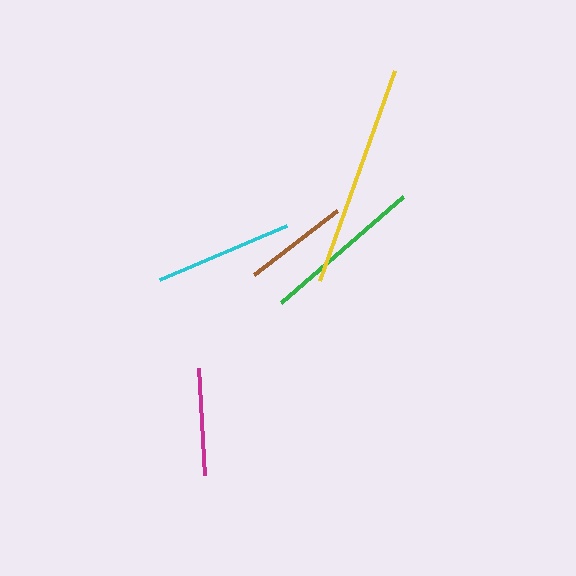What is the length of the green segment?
The green segment is approximately 161 pixels long.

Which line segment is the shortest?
The brown line is the shortest at approximately 105 pixels.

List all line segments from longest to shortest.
From longest to shortest: yellow, green, cyan, magenta, brown.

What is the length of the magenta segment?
The magenta segment is approximately 107 pixels long.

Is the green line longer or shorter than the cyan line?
The green line is longer than the cyan line.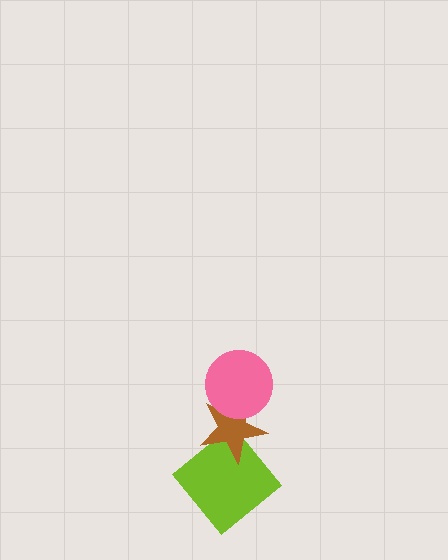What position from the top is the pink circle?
The pink circle is 1st from the top.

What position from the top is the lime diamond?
The lime diamond is 3rd from the top.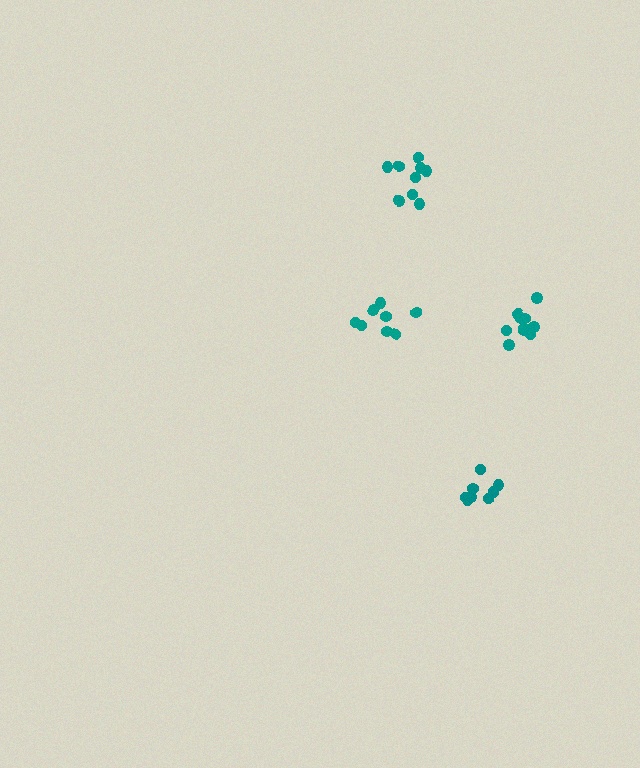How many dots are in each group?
Group 1: 8 dots, Group 2: 8 dots, Group 3: 12 dots, Group 4: 9 dots (37 total).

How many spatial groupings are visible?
There are 4 spatial groupings.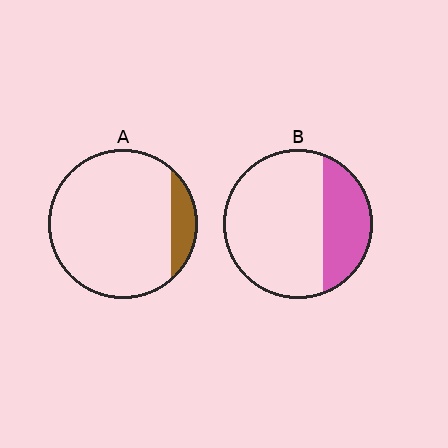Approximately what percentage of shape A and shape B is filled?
A is approximately 10% and B is approximately 30%.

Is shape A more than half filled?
No.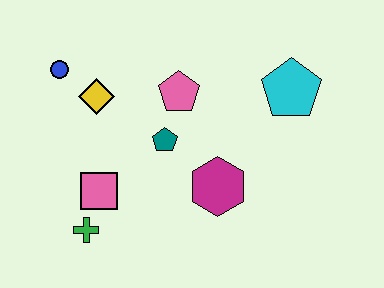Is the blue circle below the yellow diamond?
No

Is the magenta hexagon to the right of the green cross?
Yes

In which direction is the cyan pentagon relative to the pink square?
The cyan pentagon is to the right of the pink square.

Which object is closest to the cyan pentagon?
The pink pentagon is closest to the cyan pentagon.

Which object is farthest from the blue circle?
The cyan pentagon is farthest from the blue circle.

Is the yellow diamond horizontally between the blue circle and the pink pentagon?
Yes